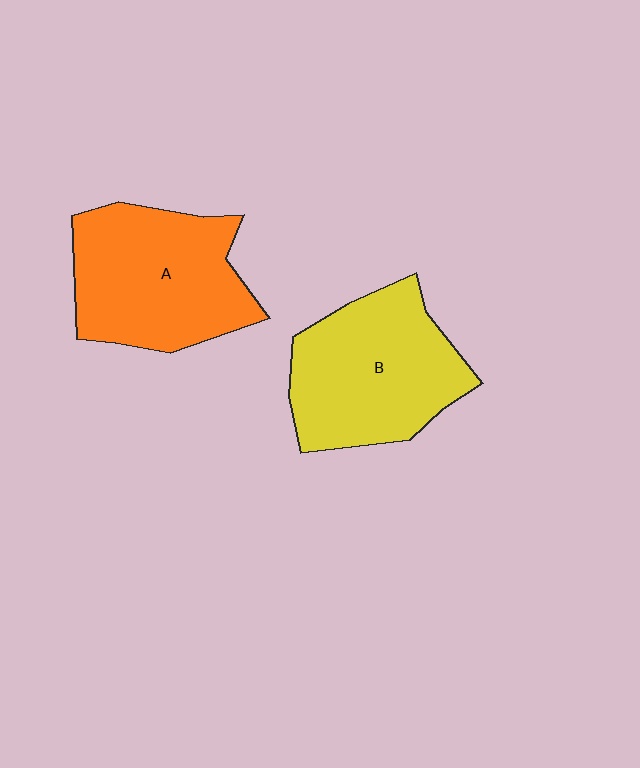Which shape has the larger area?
Shape A (orange).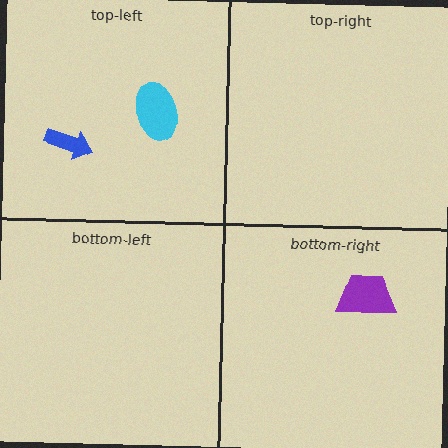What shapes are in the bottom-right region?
The purple trapezoid.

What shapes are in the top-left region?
The blue arrow, the cyan ellipse.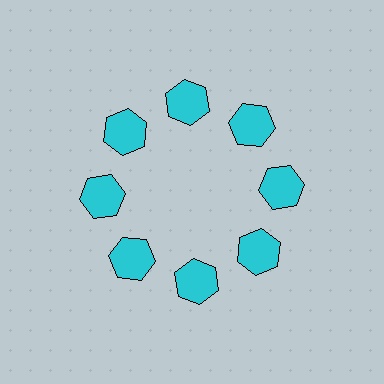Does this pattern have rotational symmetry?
Yes, this pattern has 8-fold rotational symmetry. It looks the same after rotating 45 degrees around the center.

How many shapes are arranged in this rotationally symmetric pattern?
There are 8 shapes, arranged in 8 groups of 1.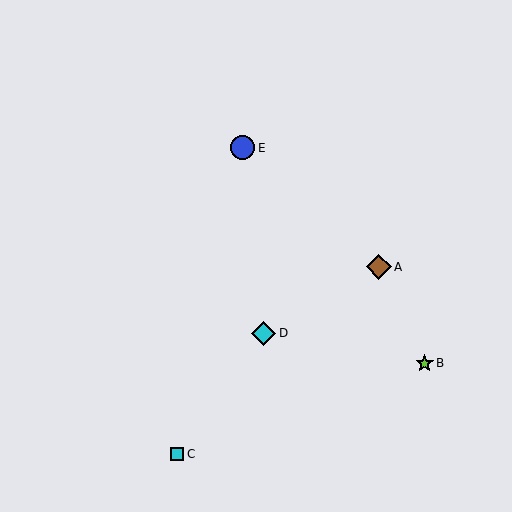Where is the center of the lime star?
The center of the lime star is at (425, 363).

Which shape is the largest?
The brown diamond (labeled A) is the largest.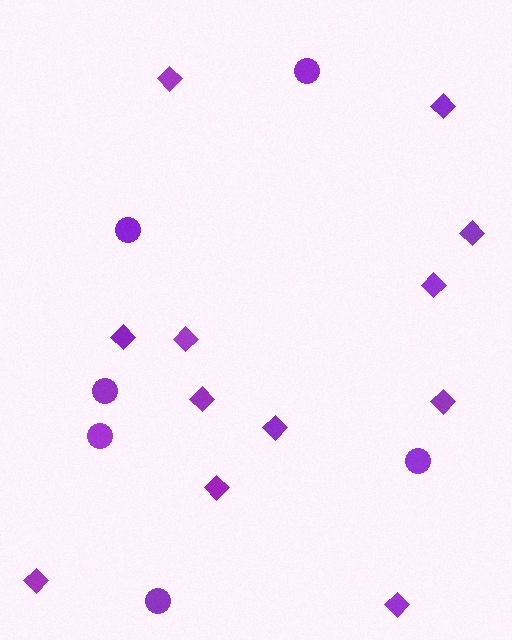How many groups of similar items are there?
There are 2 groups: one group of circles (6) and one group of diamonds (12).